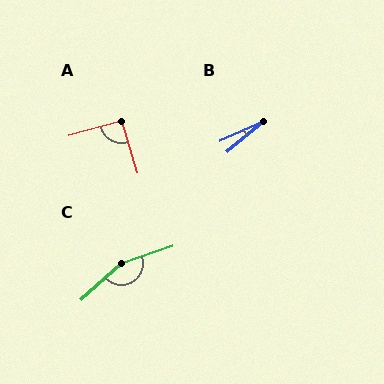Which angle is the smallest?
B, at approximately 16 degrees.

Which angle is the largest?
C, at approximately 156 degrees.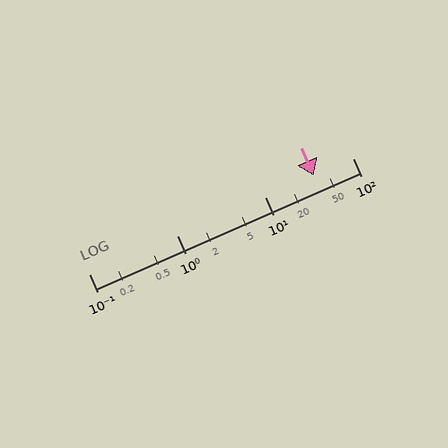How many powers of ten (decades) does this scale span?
The scale spans 3 decades, from 0.1 to 100.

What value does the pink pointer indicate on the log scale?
The pointer indicates approximately 36.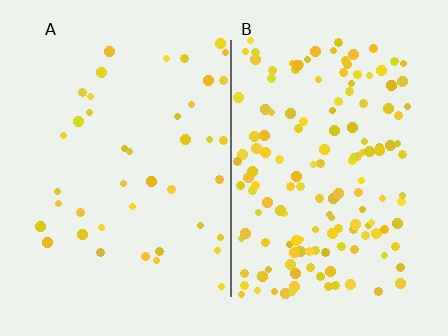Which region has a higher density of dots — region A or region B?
B (the right).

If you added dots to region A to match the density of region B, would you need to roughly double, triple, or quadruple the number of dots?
Approximately quadruple.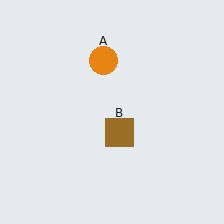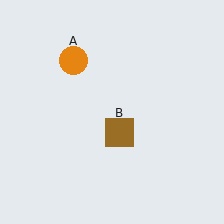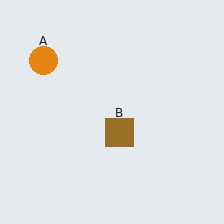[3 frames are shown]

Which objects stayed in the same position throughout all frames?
Brown square (object B) remained stationary.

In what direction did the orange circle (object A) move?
The orange circle (object A) moved left.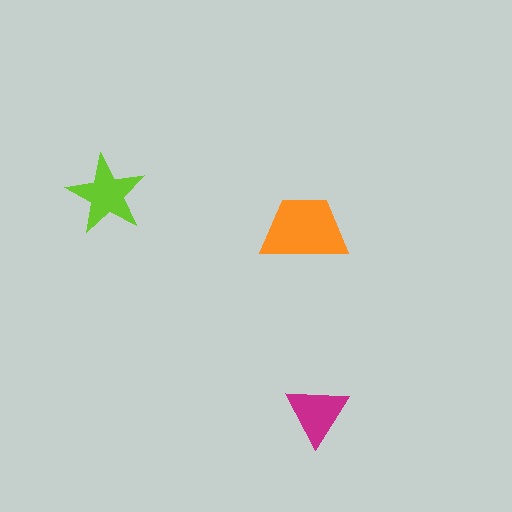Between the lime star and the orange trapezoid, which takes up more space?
The orange trapezoid.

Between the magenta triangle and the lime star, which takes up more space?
The lime star.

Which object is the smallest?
The magenta triangle.